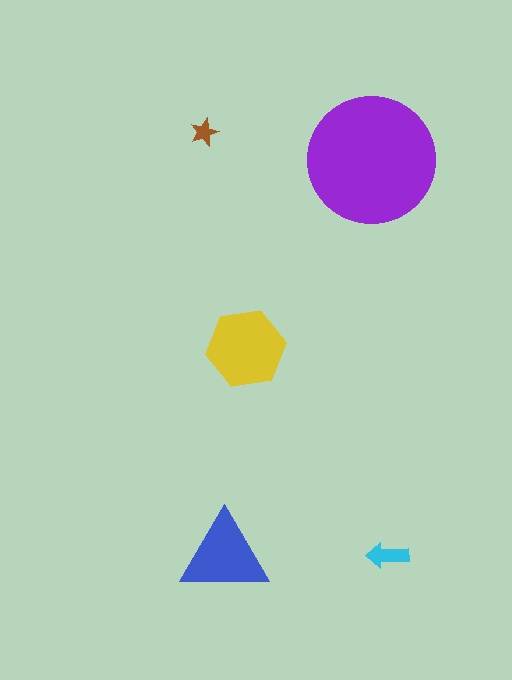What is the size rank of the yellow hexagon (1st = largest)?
2nd.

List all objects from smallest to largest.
The brown star, the cyan arrow, the blue triangle, the yellow hexagon, the purple circle.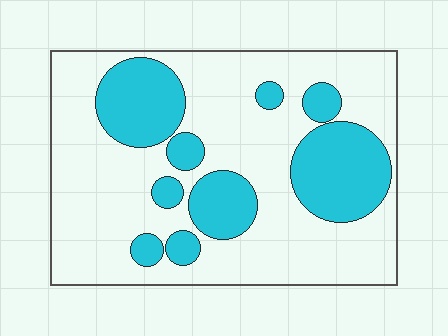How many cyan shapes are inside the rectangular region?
9.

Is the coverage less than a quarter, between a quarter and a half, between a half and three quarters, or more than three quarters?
Between a quarter and a half.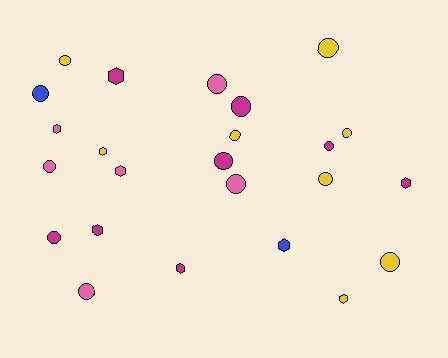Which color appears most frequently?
Yellow, with 8 objects.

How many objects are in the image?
There are 24 objects.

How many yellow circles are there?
There are 6 yellow circles.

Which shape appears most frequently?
Circle, with 15 objects.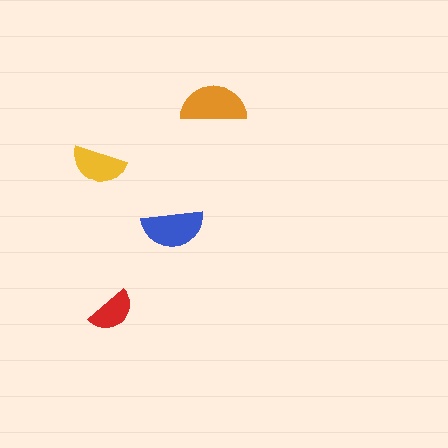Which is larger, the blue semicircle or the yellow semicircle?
The blue one.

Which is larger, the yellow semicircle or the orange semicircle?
The orange one.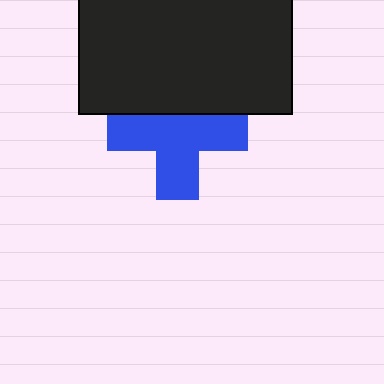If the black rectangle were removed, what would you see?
You would see the complete blue cross.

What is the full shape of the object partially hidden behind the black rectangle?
The partially hidden object is a blue cross.